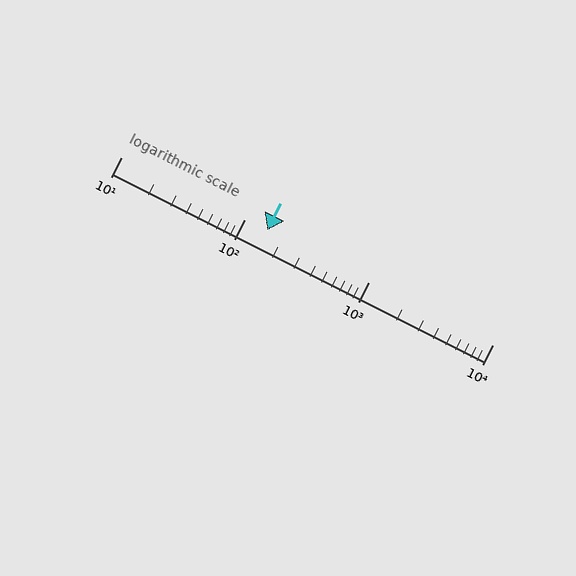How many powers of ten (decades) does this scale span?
The scale spans 3 decades, from 10 to 10000.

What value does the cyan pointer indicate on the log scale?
The pointer indicates approximately 150.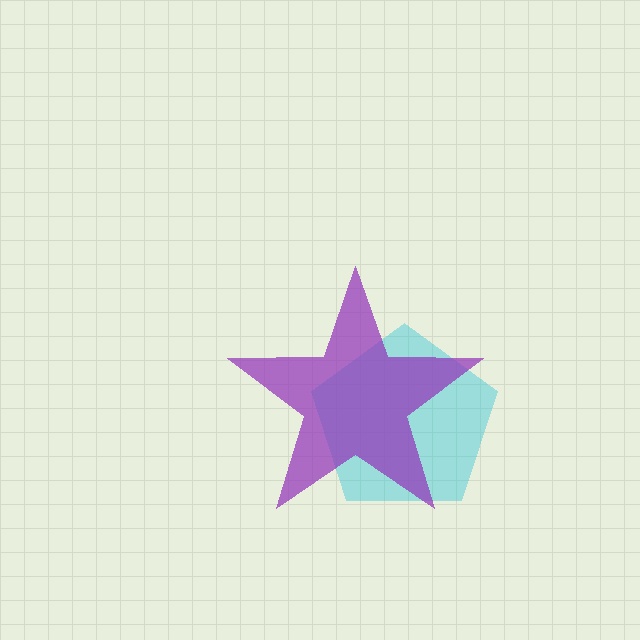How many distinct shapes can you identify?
There are 2 distinct shapes: a cyan pentagon, a purple star.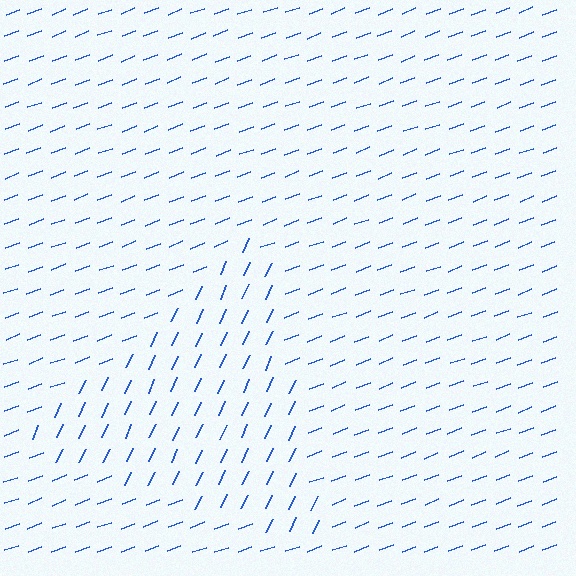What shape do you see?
I see a triangle.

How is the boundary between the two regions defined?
The boundary is defined purely by a change in line orientation (approximately 45 degrees difference). All lines are the same color and thickness.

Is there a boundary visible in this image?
Yes, there is a texture boundary formed by a change in line orientation.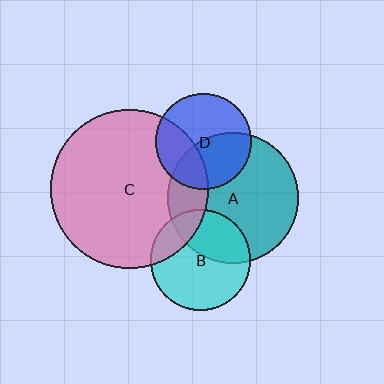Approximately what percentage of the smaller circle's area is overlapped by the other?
Approximately 45%.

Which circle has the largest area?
Circle C (pink).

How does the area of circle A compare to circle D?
Approximately 1.9 times.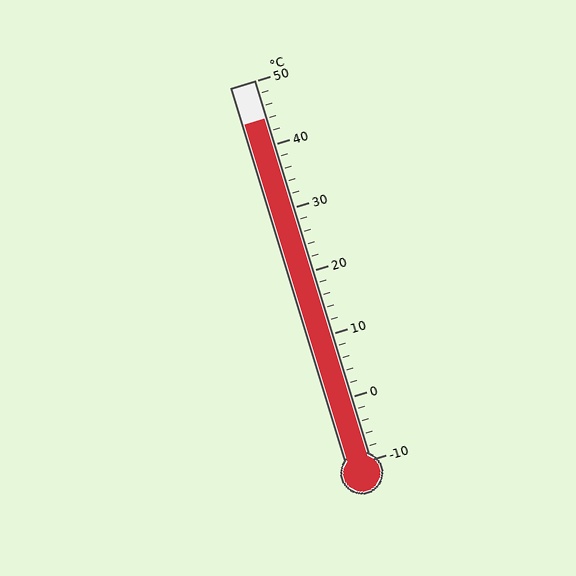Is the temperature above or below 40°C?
The temperature is above 40°C.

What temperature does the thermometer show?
The thermometer shows approximately 44°C.